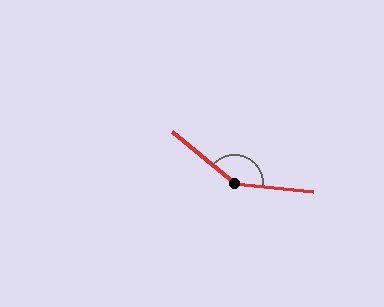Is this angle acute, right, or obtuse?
It is obtuse.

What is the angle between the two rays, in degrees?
Approximately 145 degrees.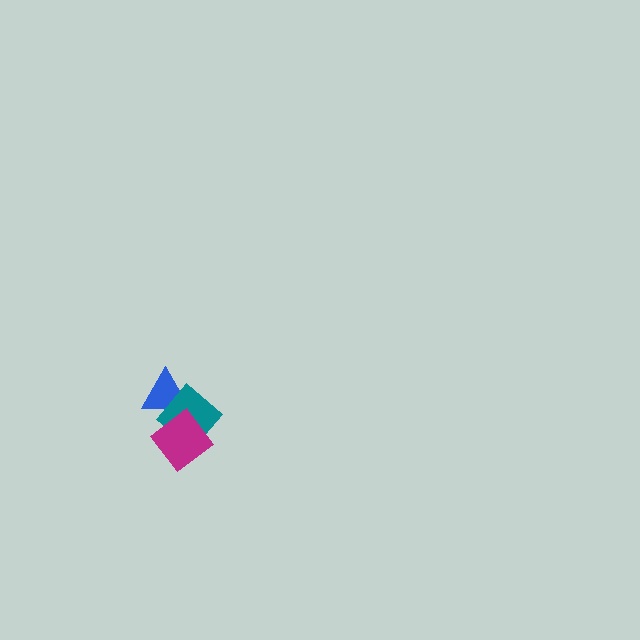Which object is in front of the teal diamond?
The magenta diamond is in front of the teal diamond.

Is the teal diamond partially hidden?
Yes, it is partially covered by another shape.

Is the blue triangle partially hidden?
Yes, it is partially covered by another shape.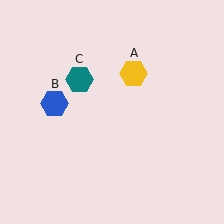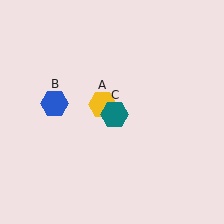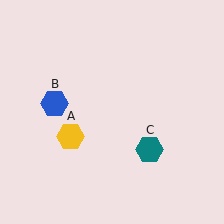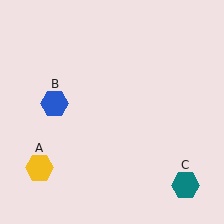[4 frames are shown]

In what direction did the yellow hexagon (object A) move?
The yellow hexagon (object A) moved down and to the left.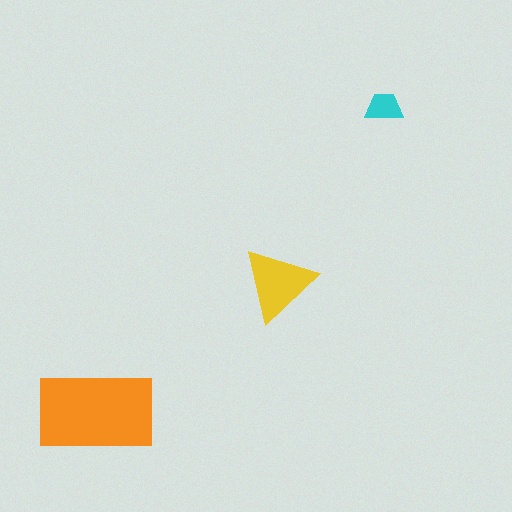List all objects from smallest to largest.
The cyan trapezoid, the yellow triangle, the orange rectangle.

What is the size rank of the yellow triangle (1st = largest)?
2nd.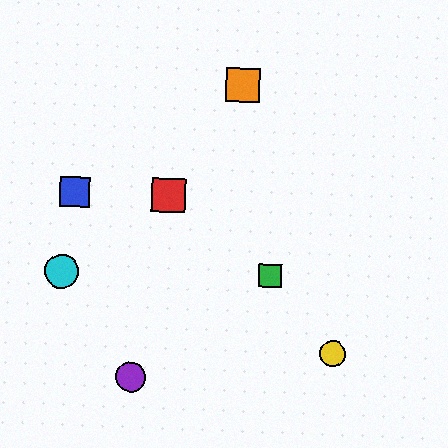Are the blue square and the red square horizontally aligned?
Yes, both are at y≈192.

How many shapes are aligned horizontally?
2 shapes (the red square, the blue square) are aligned horizontally.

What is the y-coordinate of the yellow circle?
The yellow circle is at y≈354.